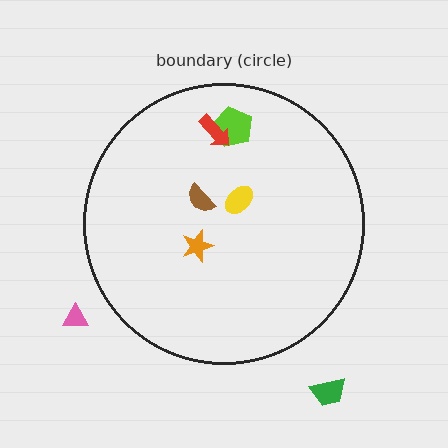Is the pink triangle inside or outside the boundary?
Outside.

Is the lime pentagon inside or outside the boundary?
Inside.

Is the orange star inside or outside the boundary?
Inside.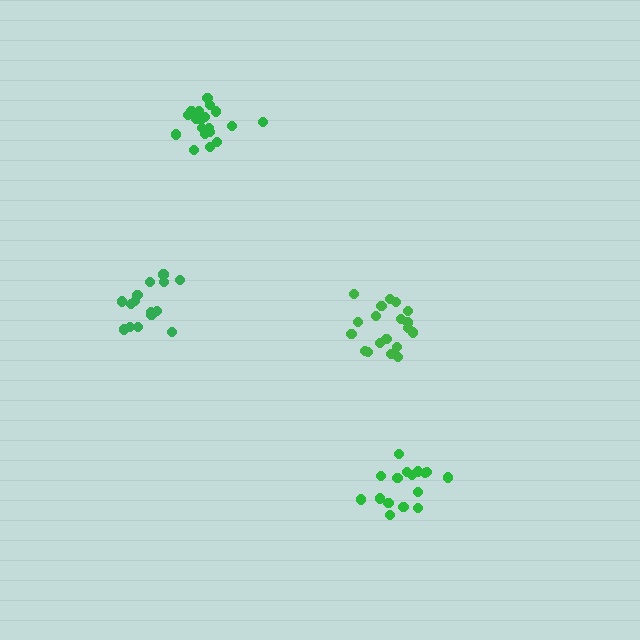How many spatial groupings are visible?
There are 4 spatial groupings.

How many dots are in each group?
Group 1: 20 dots, Group 2: 17 dots, Group 3: 19 dots, Group 4: 15 dots (71 total).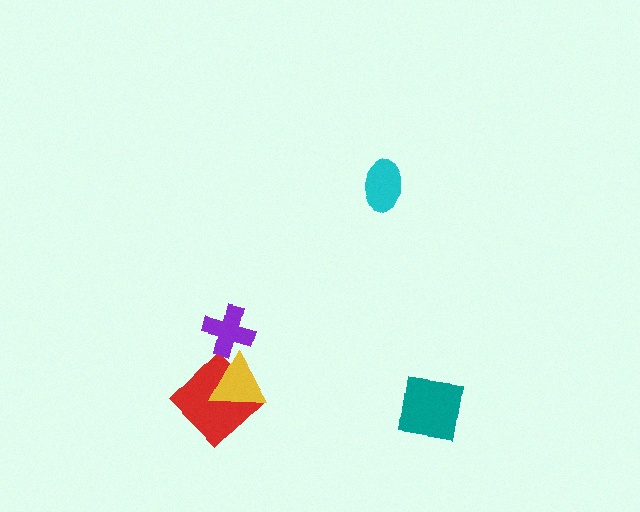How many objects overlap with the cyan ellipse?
0 objects overlap with the cyan ellipse.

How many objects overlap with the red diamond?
1 object overlaps with the red diamond.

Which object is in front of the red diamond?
The yellow triangle is in front of the red diamond.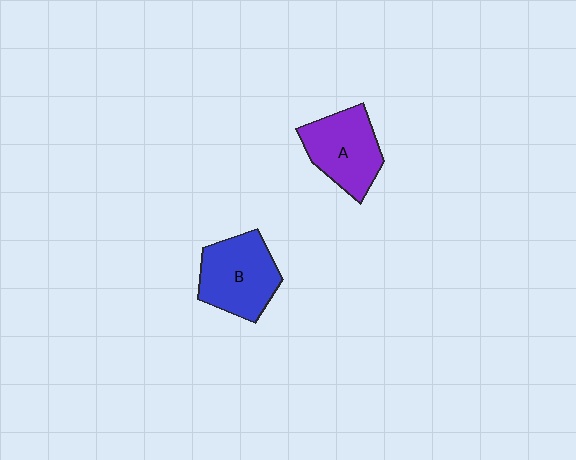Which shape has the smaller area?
Shape A (purple).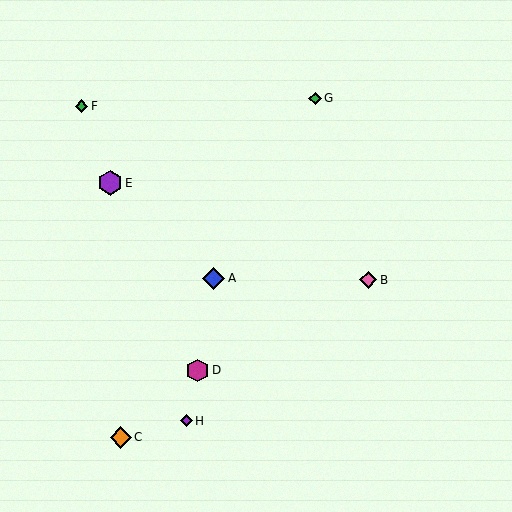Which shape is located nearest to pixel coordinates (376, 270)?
The pink diamond (labeled B) at (368, 280) is nearest to that location.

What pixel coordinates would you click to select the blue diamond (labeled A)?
Click at (214, 278) to select the blue diamond A.